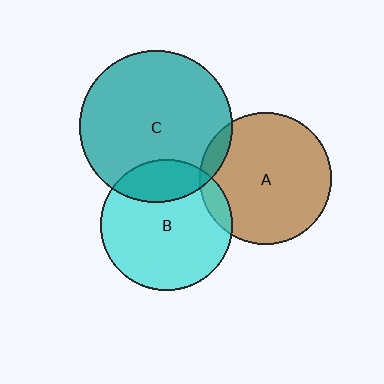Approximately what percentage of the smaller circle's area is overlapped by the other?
Approximately 20%.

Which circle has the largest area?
Circle C (teal).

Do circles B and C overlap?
Yes.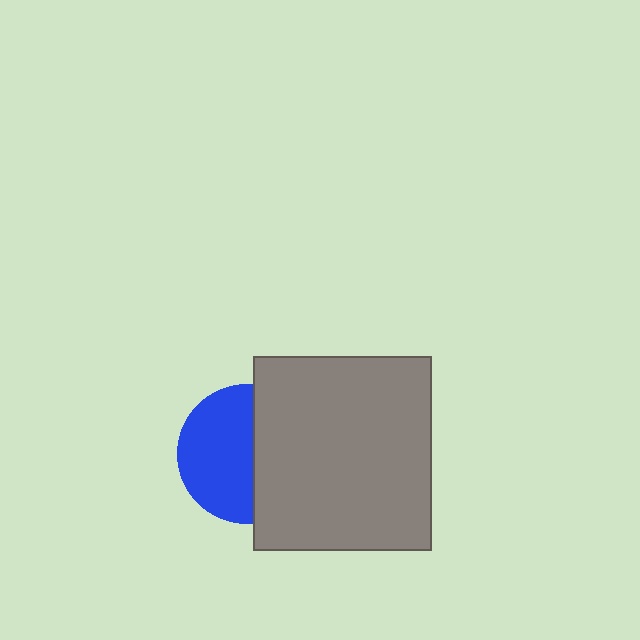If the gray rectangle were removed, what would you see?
You would see the complete blue circle.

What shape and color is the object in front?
The object in front is a gray rectangle.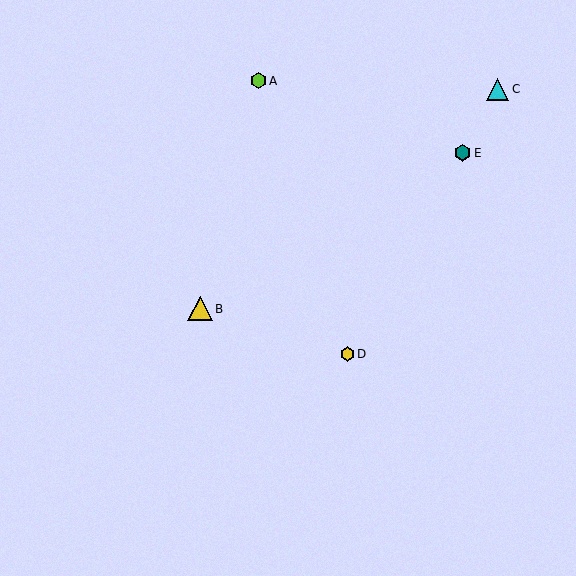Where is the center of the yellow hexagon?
The center of the yellow hexagon is at (347, 354).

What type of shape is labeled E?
Shape E is a teal hexagon.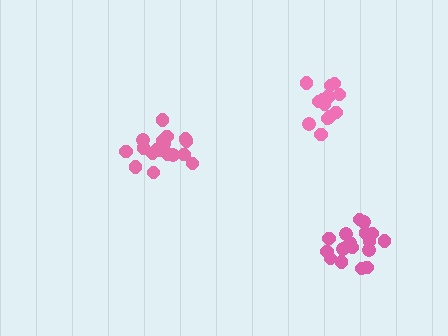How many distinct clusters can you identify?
There are 3 distinct clusters.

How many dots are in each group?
Group 1: 16 dots, Group 2: 18 dots, Group 3: 17 dots (51 total).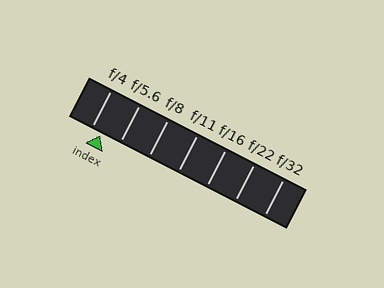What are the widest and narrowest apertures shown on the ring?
The widest aperture shown is f/4 and the narrowest is f/32.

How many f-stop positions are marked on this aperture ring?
There are 7 f-stop positions marked.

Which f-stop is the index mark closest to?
The index mark is closest to f/4.